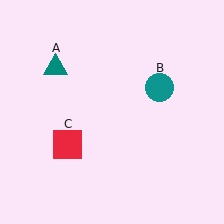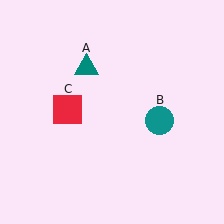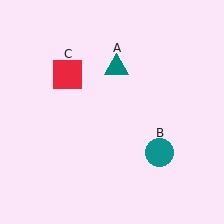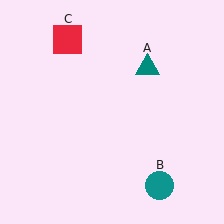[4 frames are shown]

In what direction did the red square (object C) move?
The red square (object C) moved up.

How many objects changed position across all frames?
3 objects changed position: teal triangle (object A), teal circle (object B), red square (object C).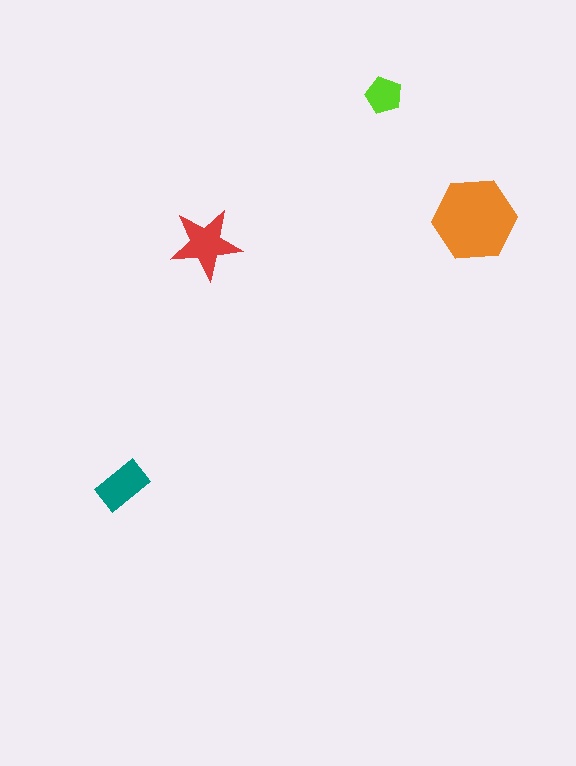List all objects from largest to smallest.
The orange hexagon, the red star, the teal rectangle, the lime pentagon.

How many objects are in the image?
There are 4 objects in the image.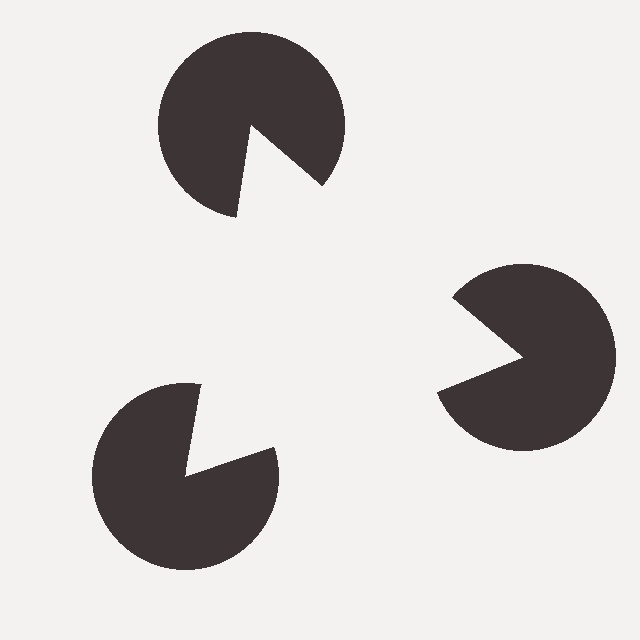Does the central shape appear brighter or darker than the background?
It typically appears slightly brighter than the background, even though no actual brightness change is drawn.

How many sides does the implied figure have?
3 sides.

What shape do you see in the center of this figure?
An illusory triangle — its edges are inferred from the aligned wedge cuts in the pac-man discs, not physically drawn.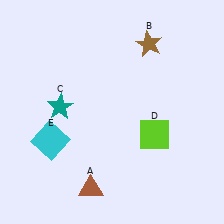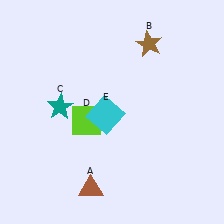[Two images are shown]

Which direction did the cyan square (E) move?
The cyan square (E) moved right.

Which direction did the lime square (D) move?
The lime square (D) moved left.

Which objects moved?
The objects that moved are: the lime square (D), the cyan square (E).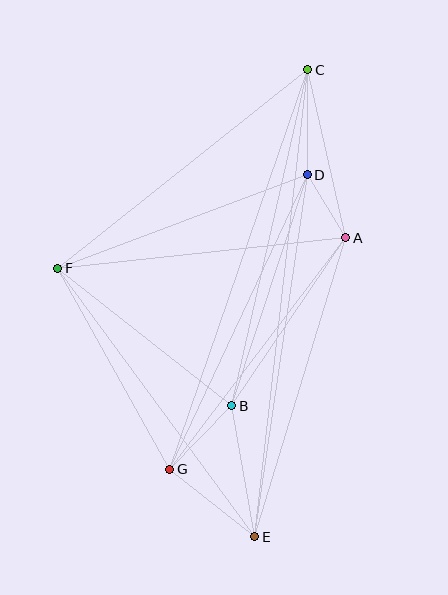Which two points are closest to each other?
Points A and D are closest to each other.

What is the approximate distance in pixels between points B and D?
The distance between B and D is approximately 243 pixels.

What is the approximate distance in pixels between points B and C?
The distance between B and C is approximately 344 pixels.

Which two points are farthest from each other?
Points C and E are farthest from each other.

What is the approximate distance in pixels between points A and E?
The distance between A and E is approximately 313 pixels.